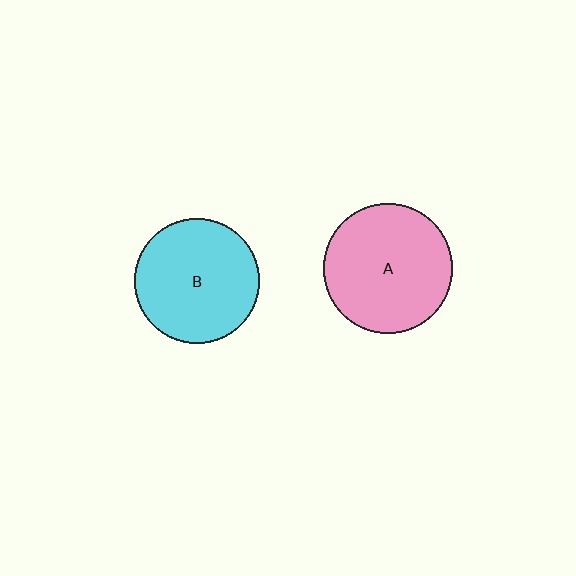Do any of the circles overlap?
No, none of the circles overlap.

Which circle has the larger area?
Circle A (pink).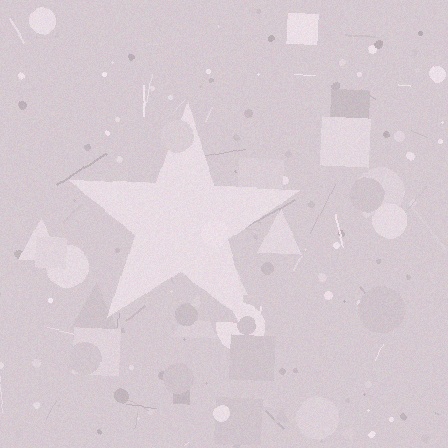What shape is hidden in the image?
A star is hidden in the image.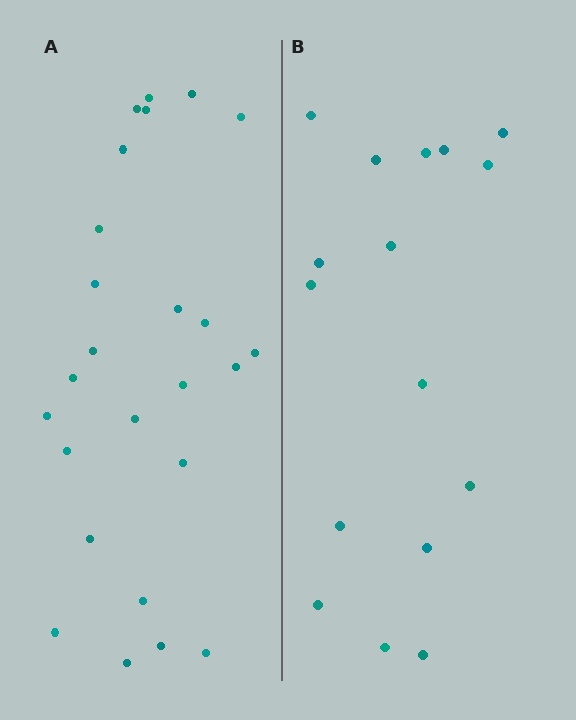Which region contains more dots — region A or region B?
Region A (the left region) has more dots.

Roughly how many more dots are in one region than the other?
Region A has roughly 8 or so more dots than region B.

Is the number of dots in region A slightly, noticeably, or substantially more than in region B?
Region A has substantially more. The ratio is roughly 1.6 to 1.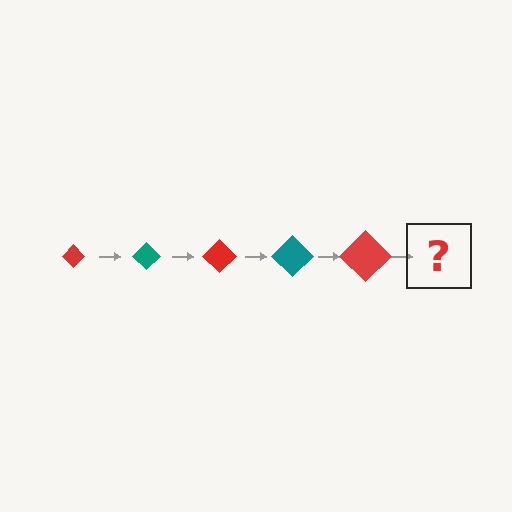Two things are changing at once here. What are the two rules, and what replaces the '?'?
The two rules are that the diamond grows larger each step and the color cycles through red and teal. The '?' should be a teal diamond, larger than the previous one.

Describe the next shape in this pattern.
It should be a teal diamond, larger than the previous one.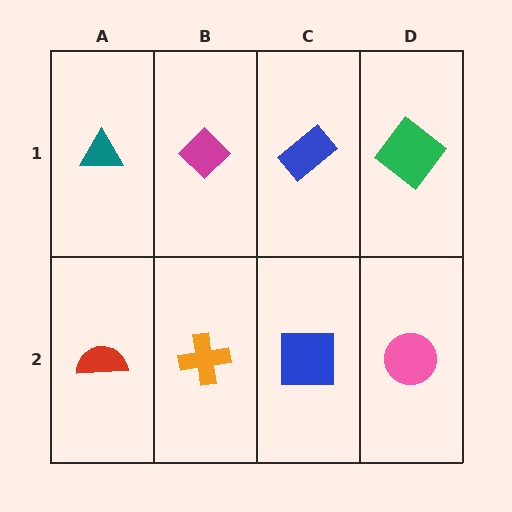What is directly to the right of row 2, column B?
A blue square.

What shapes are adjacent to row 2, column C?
A blue rectangle (row 1, column C), an orange cross (row 2, column B), a pink circle (row 2, column D).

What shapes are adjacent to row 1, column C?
A blue square (row 2, column C), a magenta diamond (row 1, column B), a green diamond (row 1, column D).